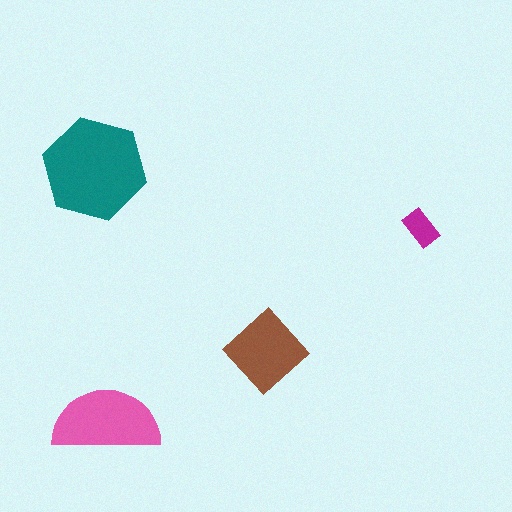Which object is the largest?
The teal hexagon.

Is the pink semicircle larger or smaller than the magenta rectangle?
Larger.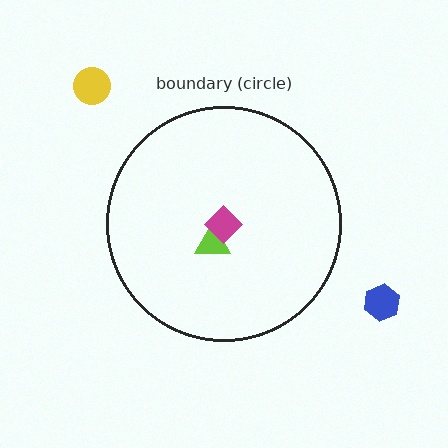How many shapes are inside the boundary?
2 inside, 2 outside.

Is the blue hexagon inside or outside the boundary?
Outside.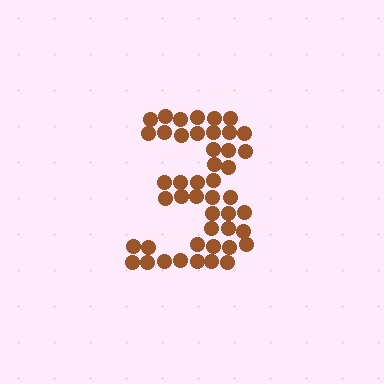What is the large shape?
The large shape is the digit 3.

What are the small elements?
The small elements are circles.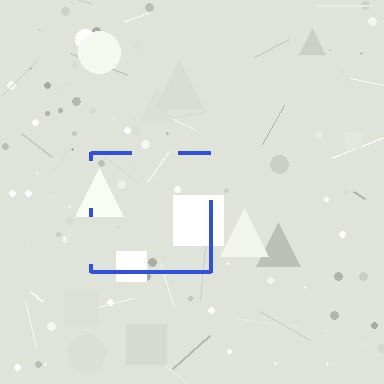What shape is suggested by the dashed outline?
The dashed outline suggests a square.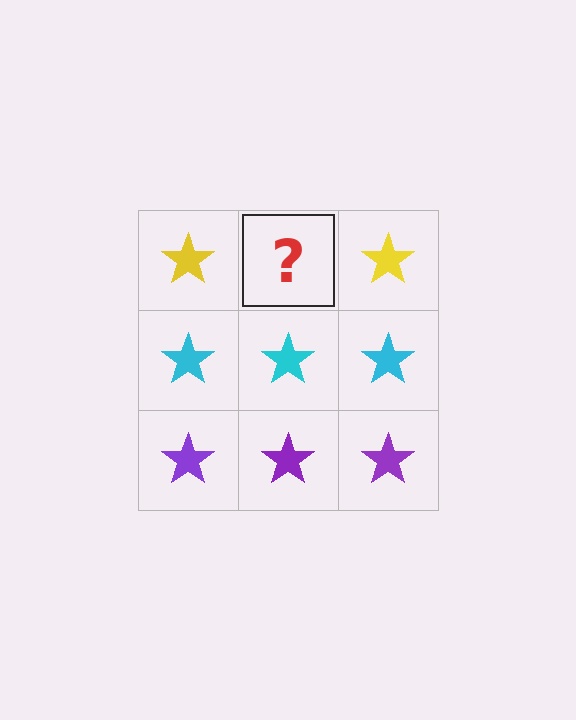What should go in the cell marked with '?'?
The missing cell should contain a yellow star.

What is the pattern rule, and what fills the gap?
The rule is that each row has a consistent color. The gap should be filled with a yellow star.